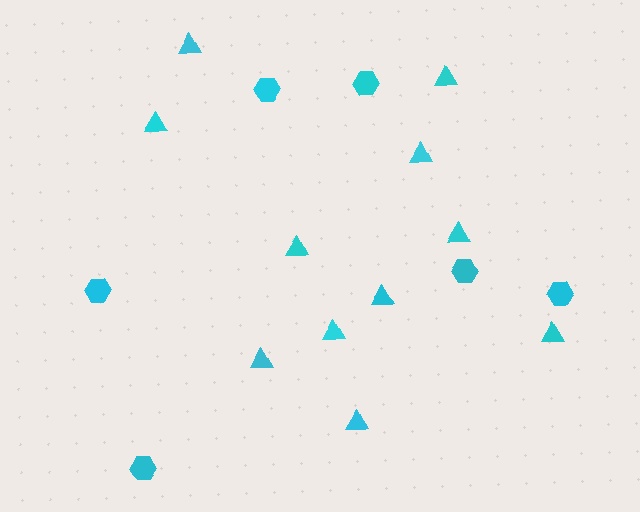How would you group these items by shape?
There are 2 groups: one group of triangles (11) and one group of hexagons (6).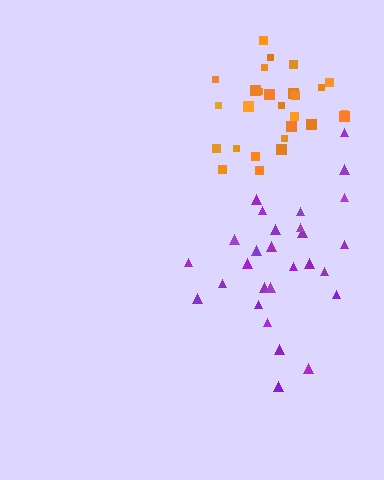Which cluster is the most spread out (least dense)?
Purple.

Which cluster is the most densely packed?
Orange.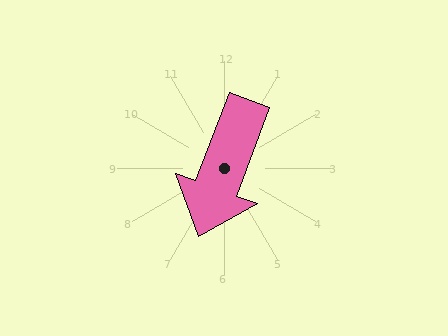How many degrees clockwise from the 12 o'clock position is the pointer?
Approximately 200 degrees.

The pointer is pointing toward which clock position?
Roughly 7 o'clock.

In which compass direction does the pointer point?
South.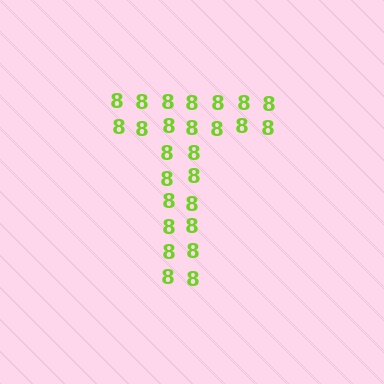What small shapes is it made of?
It is made of small digit 8's.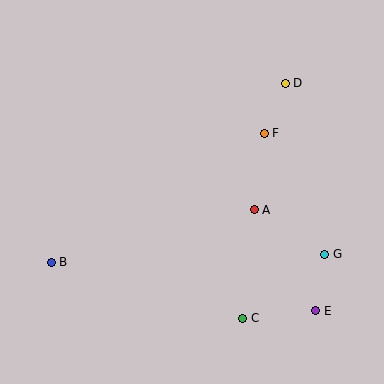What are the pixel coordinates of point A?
Point A is at (254, 210).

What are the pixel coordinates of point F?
Point F is at (264, 133).